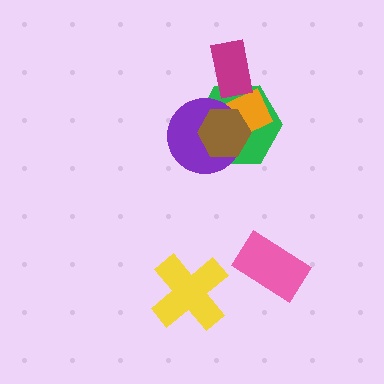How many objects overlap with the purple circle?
3 objects overlap with the purple circle.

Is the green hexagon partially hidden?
Yes, it is partially covered by another shape.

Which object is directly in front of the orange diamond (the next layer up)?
The purple circle is directly in front of the orange diamond.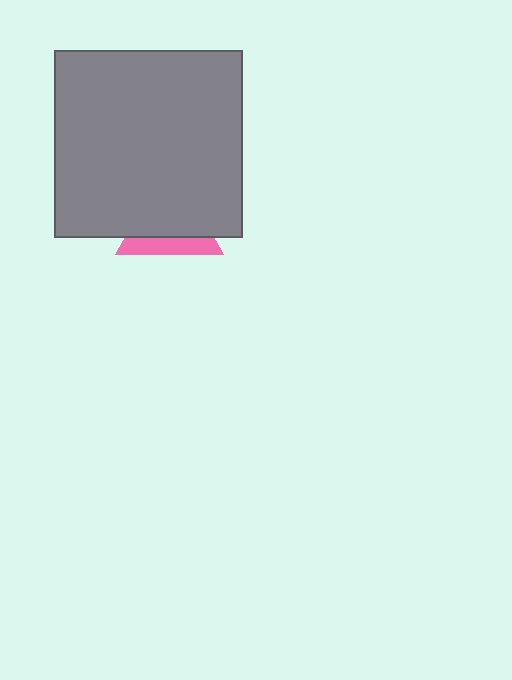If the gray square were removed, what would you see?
You would see the complete pink triangle.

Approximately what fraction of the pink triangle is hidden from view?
Roughly 66% of the pink triangle is hidden behind the gray square.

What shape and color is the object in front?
The object in front is a gray square.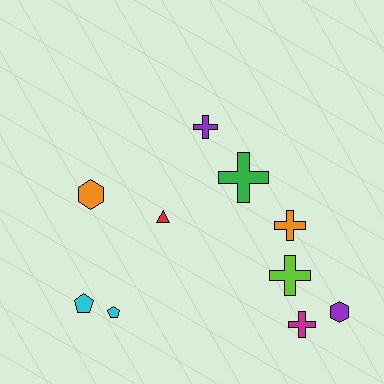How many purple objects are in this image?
There are 2 purple objects.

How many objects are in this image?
There are 10 objects.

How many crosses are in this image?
There are 5 crosses.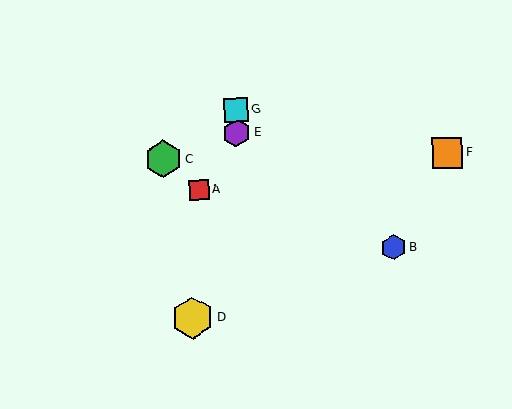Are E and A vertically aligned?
No, E is at x≈237 and A is at x≈199.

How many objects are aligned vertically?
2 objects (E, G) are aligned vertically.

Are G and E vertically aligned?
Yes, both are at x≈236.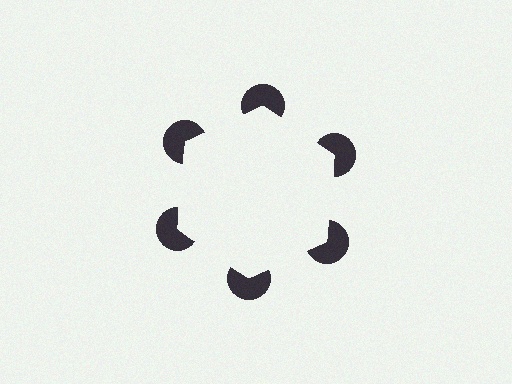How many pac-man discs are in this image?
There are 6 — one at each vertex of the illusory hexagon.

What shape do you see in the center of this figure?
An illusory hexagon — its edges are inferred from the aligned wedge cuts in the pac-man discs, not physically drawn.